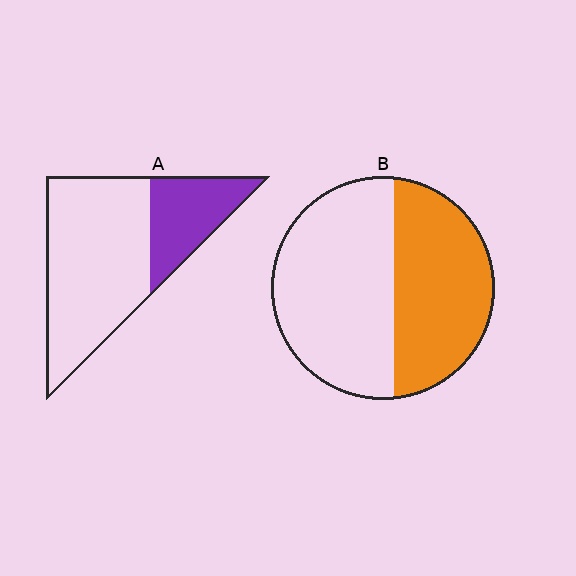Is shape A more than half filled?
No.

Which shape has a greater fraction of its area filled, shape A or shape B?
Shape B.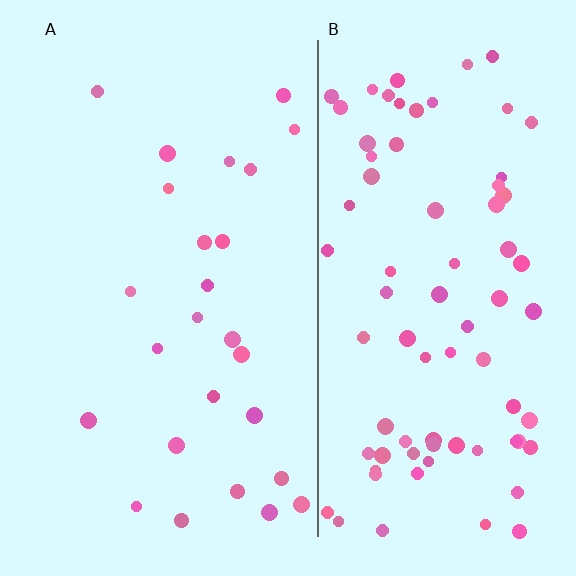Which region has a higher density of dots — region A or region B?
B (the right).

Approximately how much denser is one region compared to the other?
Approximately 3.1× — region B over region A.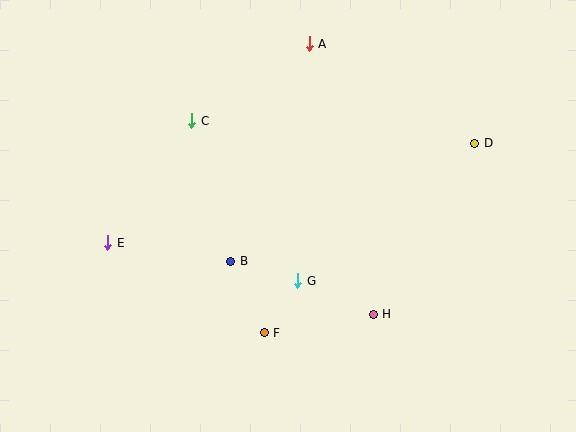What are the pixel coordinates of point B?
Point B is at (231, 261).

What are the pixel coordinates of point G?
Point G is at (298, 281).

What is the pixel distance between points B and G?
The distance between B and G is 69 pixels.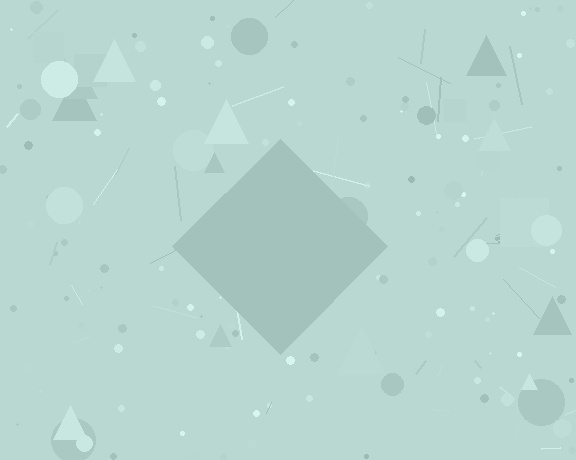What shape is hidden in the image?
A diamond is hidden in the image.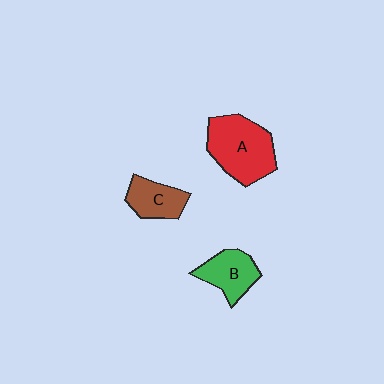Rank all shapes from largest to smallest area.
From largest to smallest: A (red), B (green), C (brown).